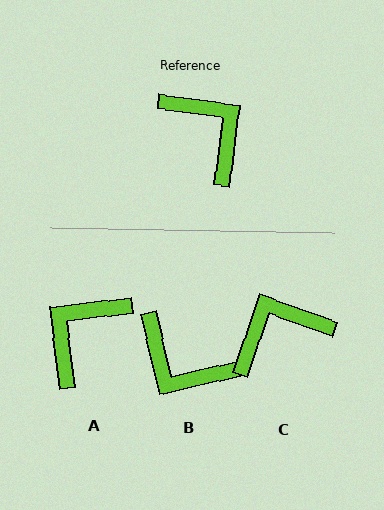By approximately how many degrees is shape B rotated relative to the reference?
Approximately 159 degrees clockwise.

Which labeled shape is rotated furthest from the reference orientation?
B, about 159 degrees away.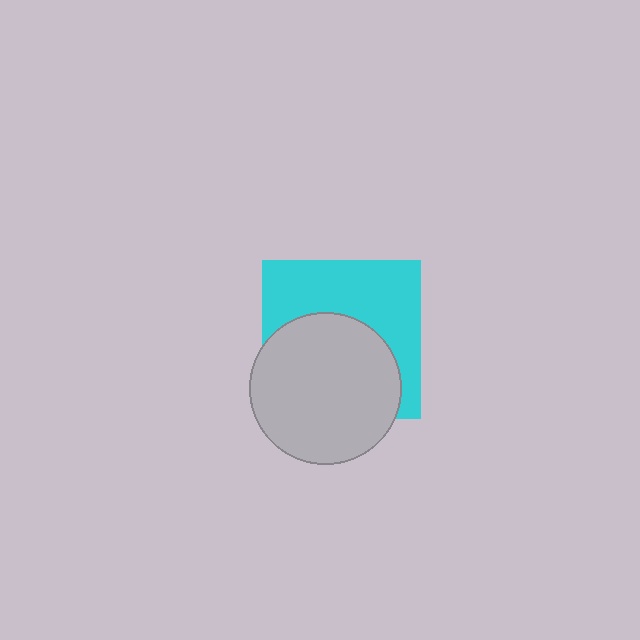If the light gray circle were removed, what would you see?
You would see the complete cyan square.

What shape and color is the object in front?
The object in front is a light gray circle.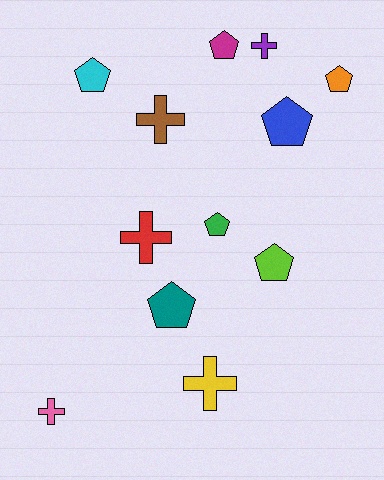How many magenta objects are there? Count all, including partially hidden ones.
There is 1 magenta object.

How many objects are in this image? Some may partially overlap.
There are 12 objects.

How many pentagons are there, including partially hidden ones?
There are 7 pentagons.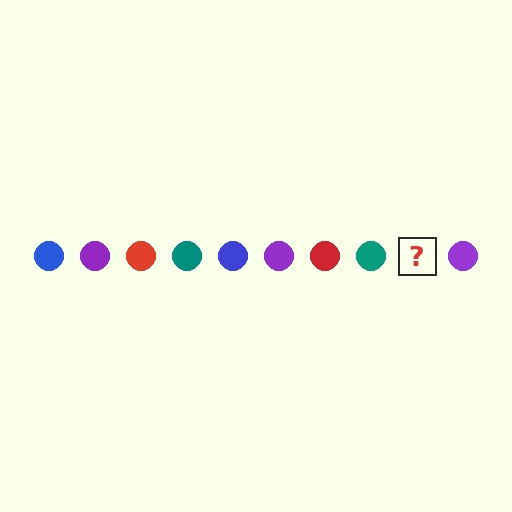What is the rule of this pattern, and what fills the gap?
The rule is that the pattern cycles through blue, purple, red, teal circles. The gap should be filled with a blue circle.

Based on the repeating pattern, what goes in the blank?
The blank should be a blue circle.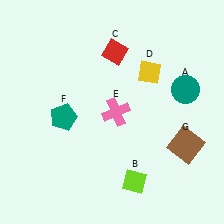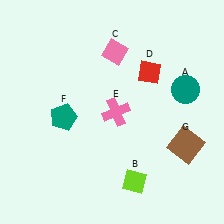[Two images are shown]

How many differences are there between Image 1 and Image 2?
There are 2 differences between the two images.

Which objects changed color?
C changed from red to pink. D changed from yellow to red.